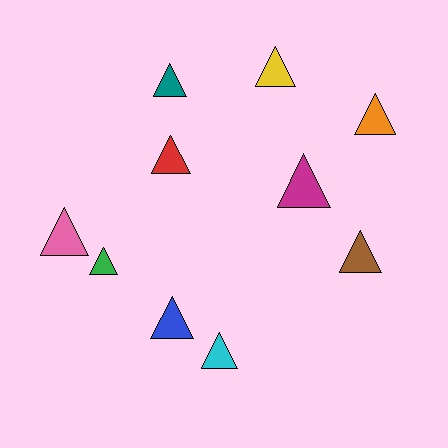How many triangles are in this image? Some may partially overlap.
There are 10 triangles.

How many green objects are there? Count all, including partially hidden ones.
There is 1 green object.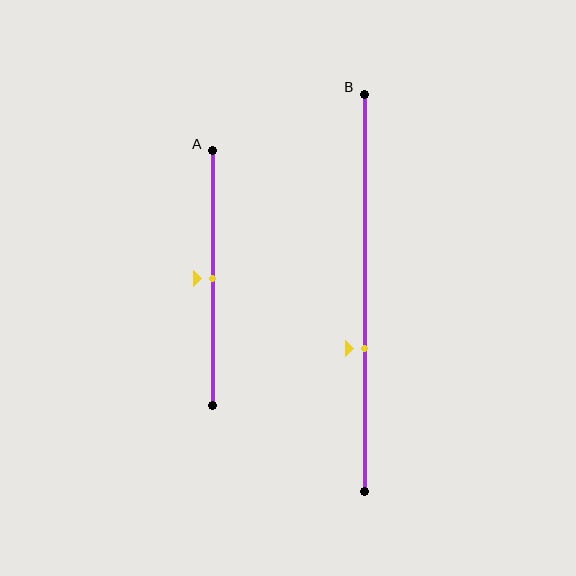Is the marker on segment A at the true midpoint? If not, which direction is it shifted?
Yes, the marker on segment A is at the true midpoint.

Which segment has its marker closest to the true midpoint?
Segment A has its marker closest to the true midpoint.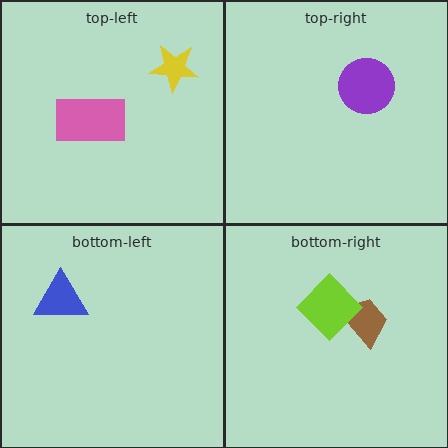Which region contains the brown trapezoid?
The bottom-right region.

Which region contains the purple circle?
The top-right region.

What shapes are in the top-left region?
The pink rectangle, the yellow star.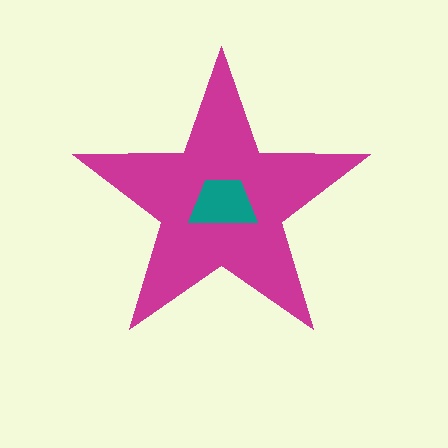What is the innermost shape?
The teal trapezoid.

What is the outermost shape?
The magenta star.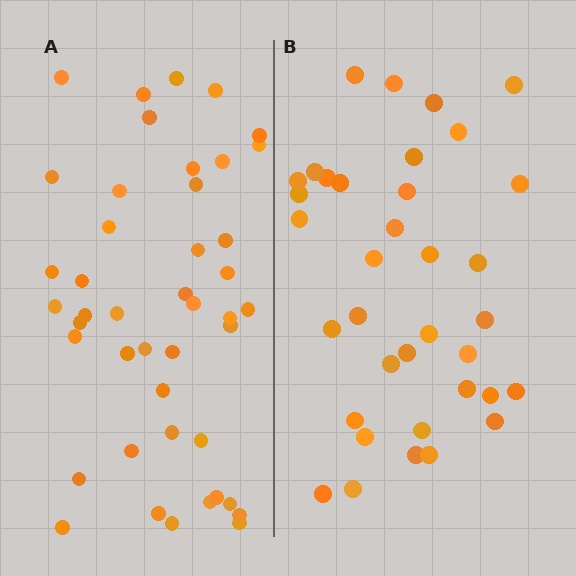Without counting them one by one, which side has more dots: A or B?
Region A (the left region) has more dots.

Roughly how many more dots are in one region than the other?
Region A has roughly 8 or so more dots than region B.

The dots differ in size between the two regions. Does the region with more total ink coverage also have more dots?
No. Region B has more total ink coverage because its dots are larger, but region A actually contains more individual dots. Total area can be misleading — the number of items is what matters here.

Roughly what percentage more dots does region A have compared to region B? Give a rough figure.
About 20% more.